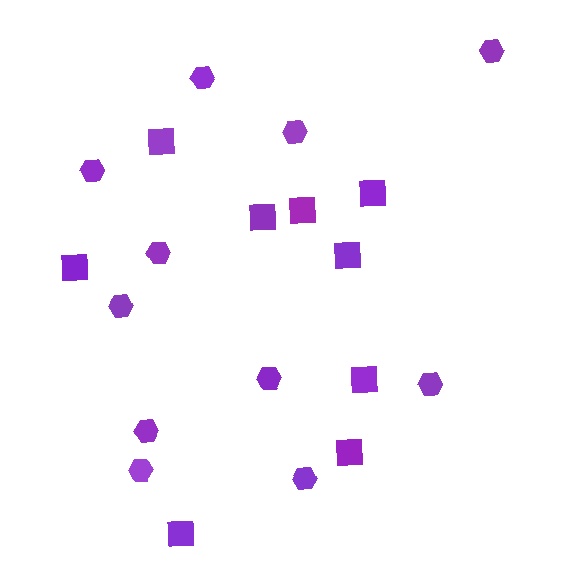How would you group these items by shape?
There are 2 groups: one group of hexagons (11) and one group of squares (9).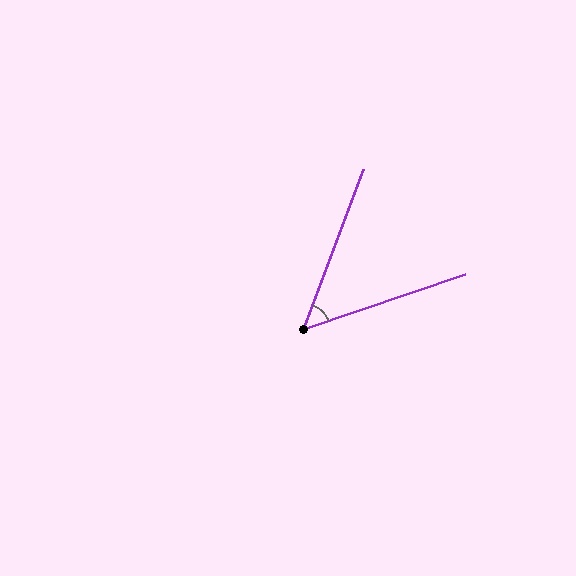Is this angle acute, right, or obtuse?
It is acute.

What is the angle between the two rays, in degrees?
Approximately 51 degrees.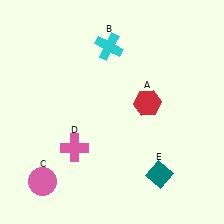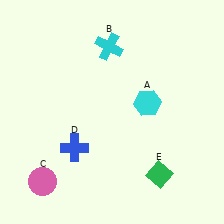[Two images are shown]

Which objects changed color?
A changed from red to cyan. D changed from pink to blue. E changed from teal to green.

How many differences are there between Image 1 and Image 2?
There are 3 differences between the two images.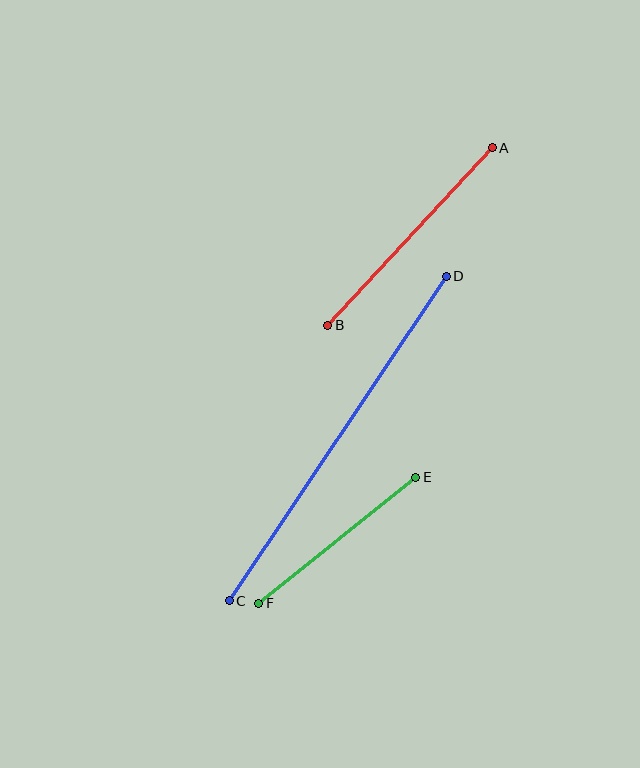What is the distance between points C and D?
The distance is approximately 390 pixels.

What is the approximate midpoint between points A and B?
The midpoint is at approximately (410, 236) pixels.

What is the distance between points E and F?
The distance is approximately 202 pixels.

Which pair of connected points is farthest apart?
Points C and D are farthest apart.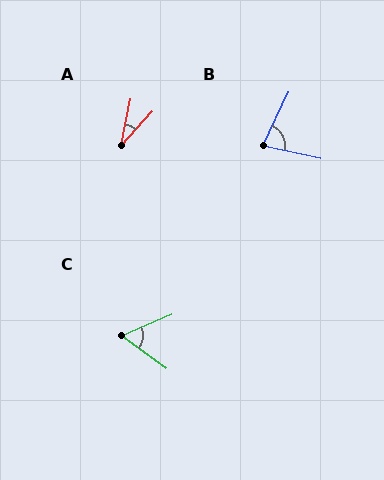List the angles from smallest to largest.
A (31°), C (59°), B (76°).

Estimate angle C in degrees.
Approximately 59 degrees.